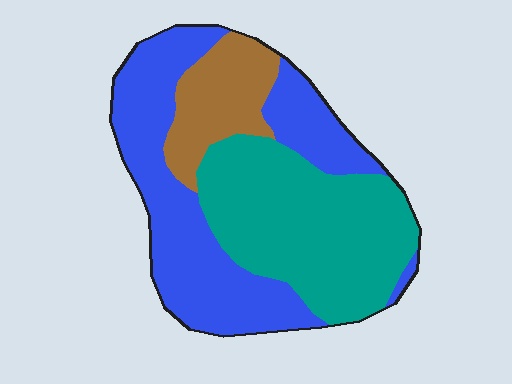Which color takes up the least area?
Brown, at roughly 15%.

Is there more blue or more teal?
Blue.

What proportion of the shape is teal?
Teal covers around 40% of the shape.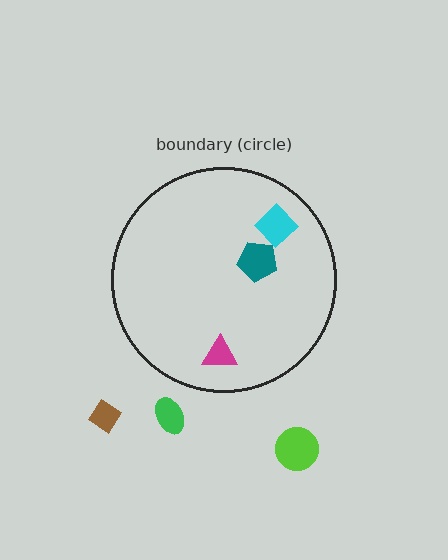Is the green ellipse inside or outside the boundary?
Outside.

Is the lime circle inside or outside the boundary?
Outside.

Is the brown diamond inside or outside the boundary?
Outside.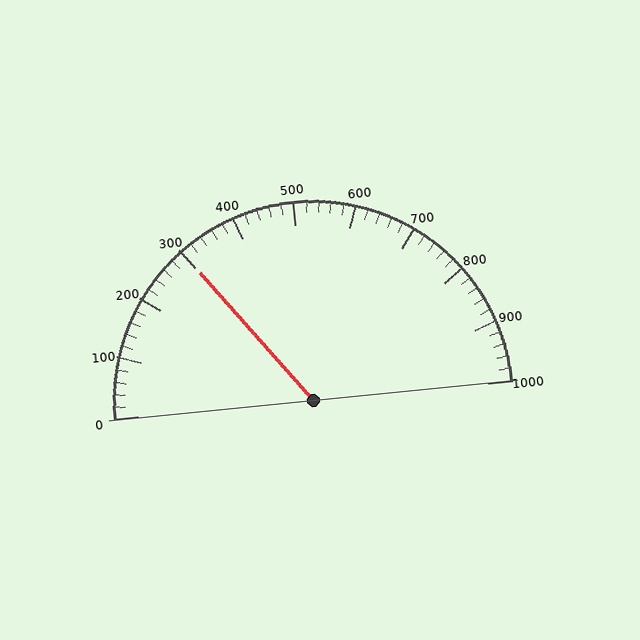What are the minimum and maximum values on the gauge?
The gauge ranges from 0 to 1000.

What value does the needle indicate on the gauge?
The needle indicates approximately 300.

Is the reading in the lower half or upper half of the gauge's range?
The reading is in the lower half of the range (0 to 1000).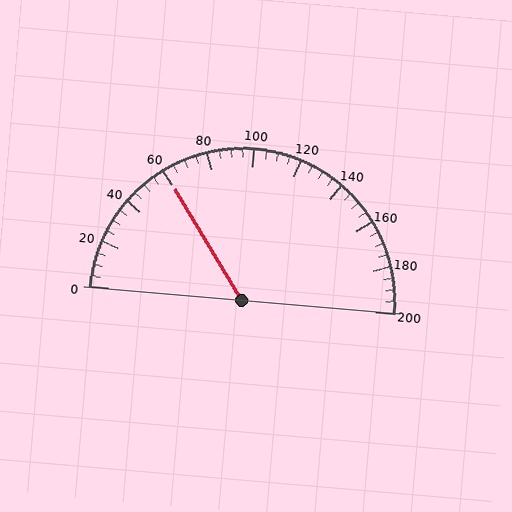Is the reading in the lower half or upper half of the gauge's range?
The reading is in the lower half of the range (0 to 200).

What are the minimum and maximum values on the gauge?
The gauge ranges from 0 to 200.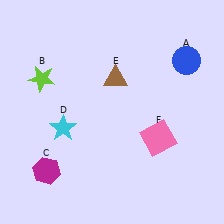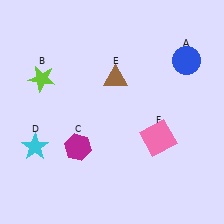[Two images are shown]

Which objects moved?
The objects that moved are: the magenta hexagon (C), the cyan star (D).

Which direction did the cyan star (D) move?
The cyan star (D) moved left.